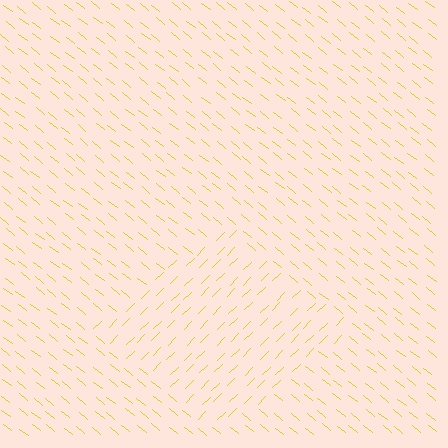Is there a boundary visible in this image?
Yes, there is a texture boundary formed by a change in line orientation.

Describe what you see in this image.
The image is filled with small yellow line segments. A diamond region in the image has lines oriented differently from the surrounding lines, creating a visible texture boundary.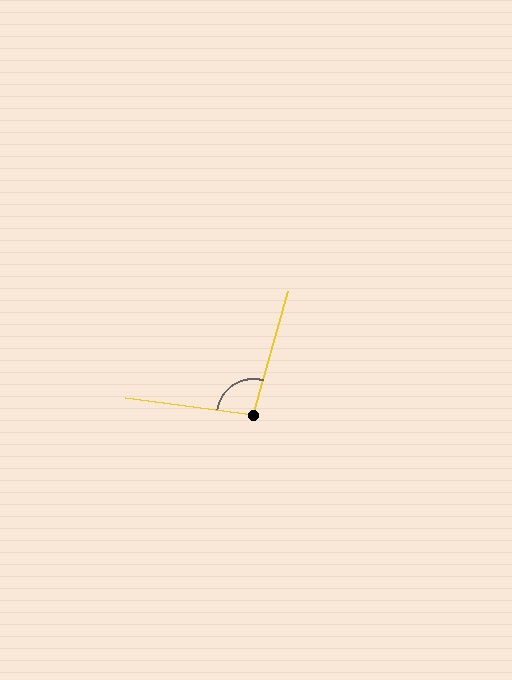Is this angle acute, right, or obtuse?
It is obtuse.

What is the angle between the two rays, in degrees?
Approximately 99 degrees.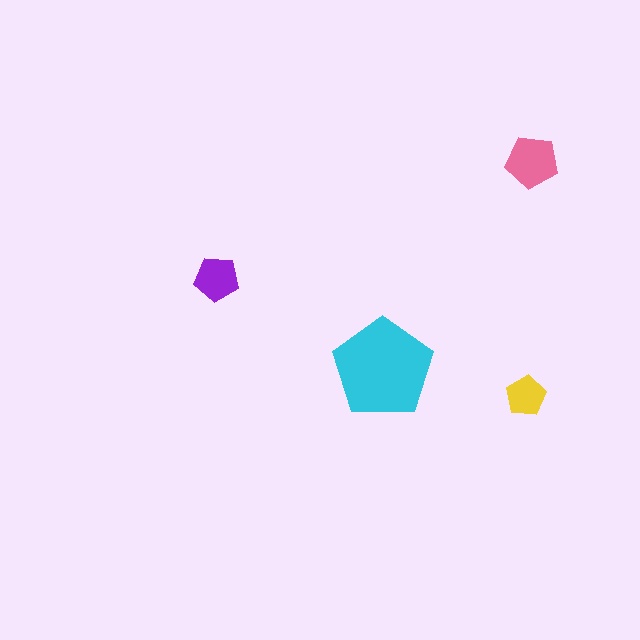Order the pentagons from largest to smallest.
the cyan one, the pink one, the purple one, the yellow one.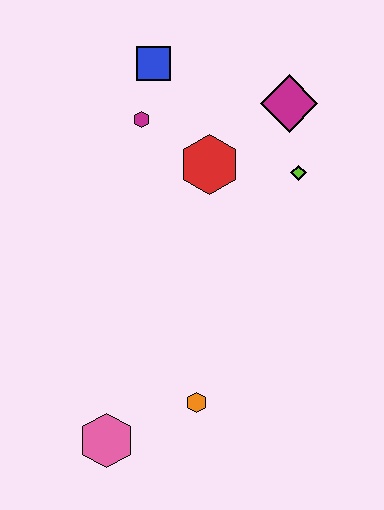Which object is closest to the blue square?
The magenta hexagon is closest to the blue square.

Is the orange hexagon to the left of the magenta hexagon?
No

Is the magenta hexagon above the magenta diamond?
No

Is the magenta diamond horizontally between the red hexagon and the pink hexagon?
No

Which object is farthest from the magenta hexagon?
The pink hexagon is farthest from the magenta hexagon.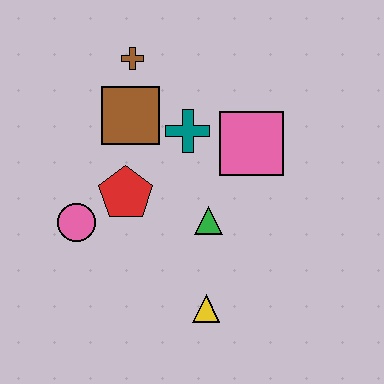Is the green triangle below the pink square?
Yes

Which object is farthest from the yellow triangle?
The brown cross is farthest from the yellow triangle.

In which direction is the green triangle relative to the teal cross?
The green triangle is below the teal cross.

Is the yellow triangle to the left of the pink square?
Yes